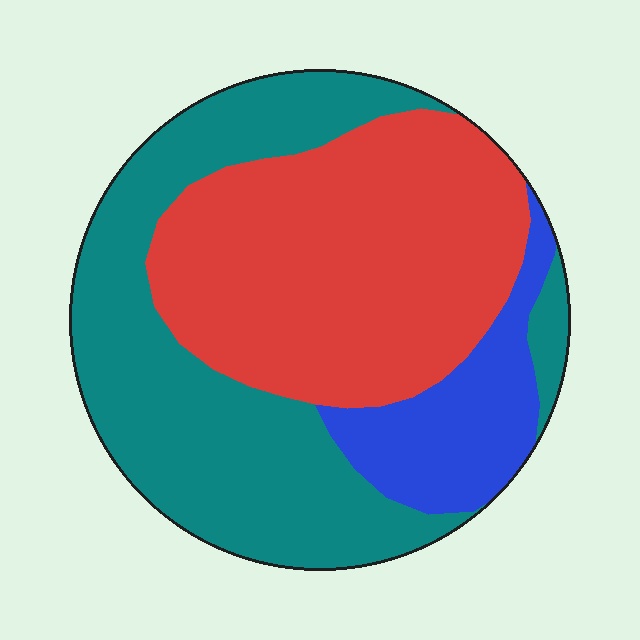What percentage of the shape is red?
Red covers about 45% of the shape.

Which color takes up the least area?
Blue, at roughly 15%.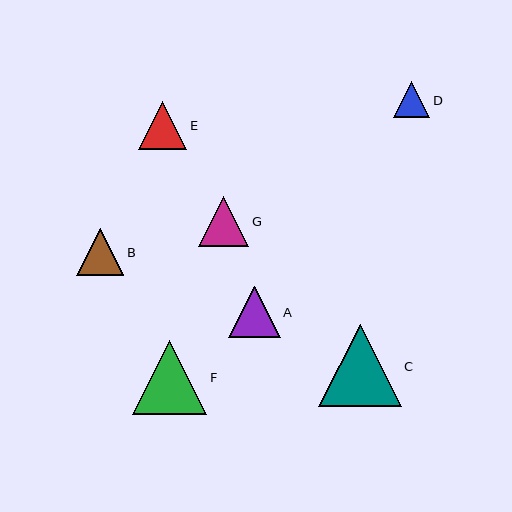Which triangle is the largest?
Triangle C is the largest with a size of approximately 82 pixels.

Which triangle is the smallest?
Triangle D is the smallest with a size of approximately 36 pixels.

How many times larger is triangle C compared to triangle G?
Triangle C is approximately 1.7 times the size of triangle G.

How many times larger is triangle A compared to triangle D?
Triangle A is approximately 1.4 times the size of triangle D.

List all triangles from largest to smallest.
From largest to smallest: C, F, A, G, E, B, D.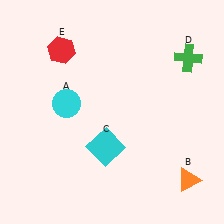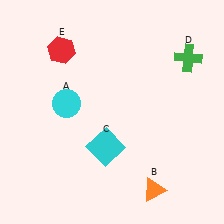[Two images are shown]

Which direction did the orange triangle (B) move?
The orange triangle (B) moved left.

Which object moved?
The orange triangle (B) moved left.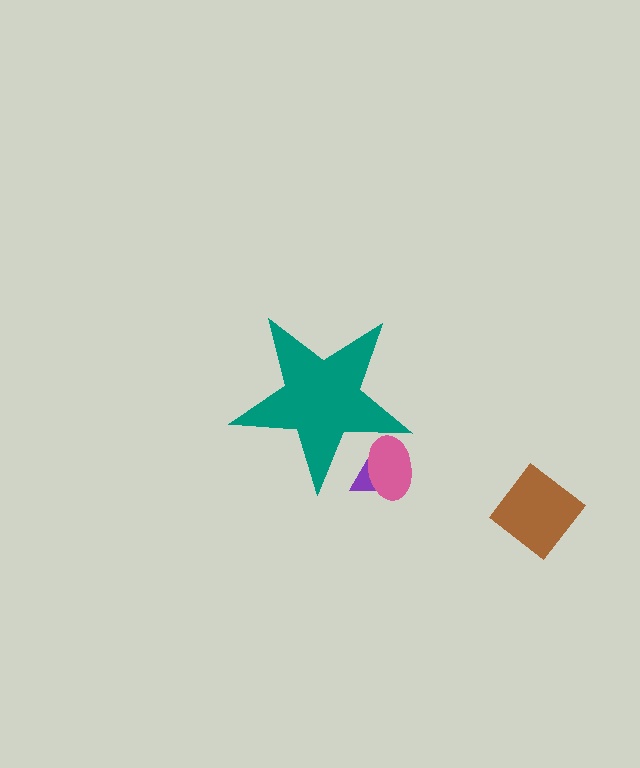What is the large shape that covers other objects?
A teal star.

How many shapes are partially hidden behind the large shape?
2 shapes are partially hidden.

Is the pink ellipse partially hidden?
Yes, the pink ellipse is partially hidden behind the teal star.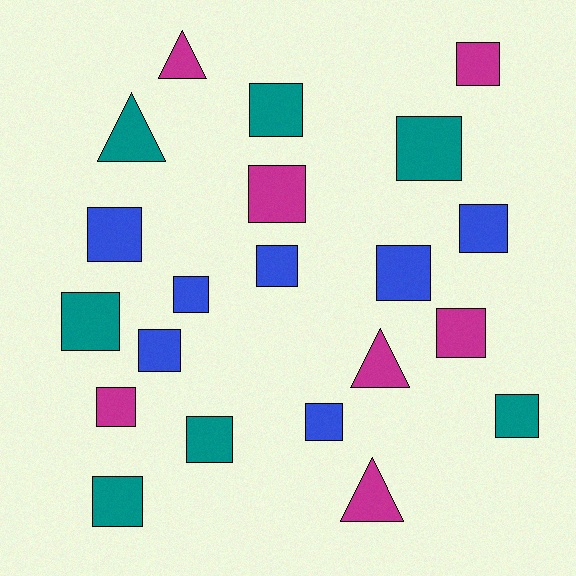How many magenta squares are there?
There are 4 magenta squares.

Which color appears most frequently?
Blue, with 7 objects.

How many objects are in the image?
There are 21 objects.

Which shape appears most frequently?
Square, with 17 objects.